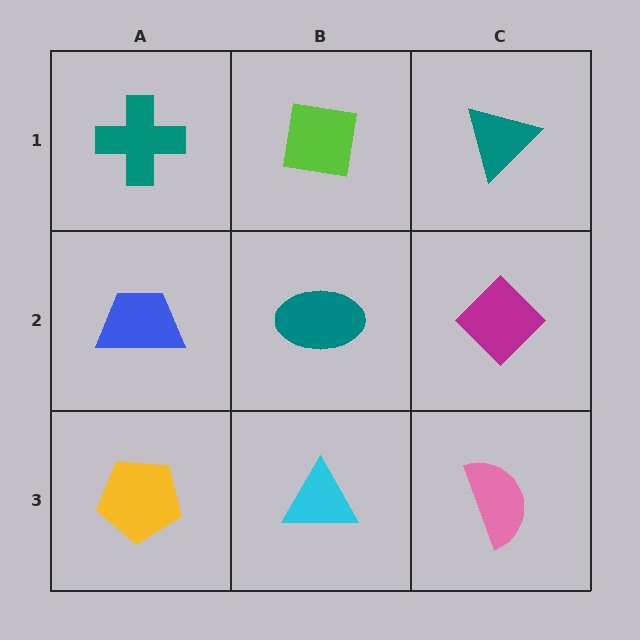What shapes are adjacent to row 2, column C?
A teal triangle (row 1, column C), a pink semicircle (row 3, column C), a teal ellipse (row 2, column B).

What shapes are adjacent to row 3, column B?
A teal ellipse (row 2, column B), a yellow pentagon (row 3, column A), a pink semicircle (row 3, column C).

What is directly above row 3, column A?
A blue trapezoid.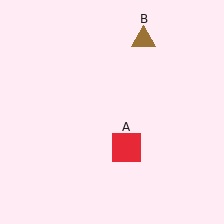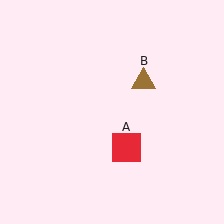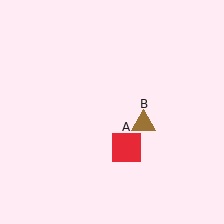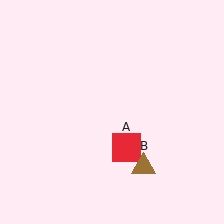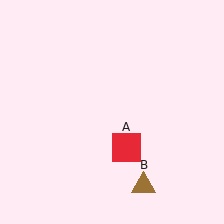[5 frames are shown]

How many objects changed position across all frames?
1 object changed position: brown triangle (object B).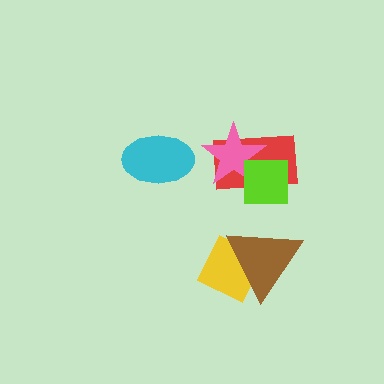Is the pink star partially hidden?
Yes, it is partially covered by another shape.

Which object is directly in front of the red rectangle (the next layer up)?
The pink star is directly in front of the red rectangle.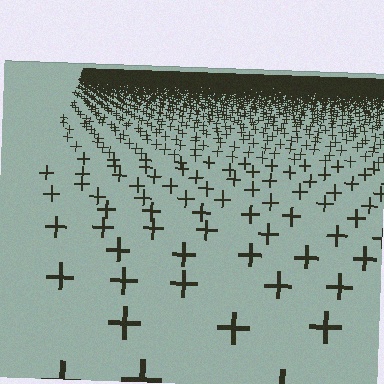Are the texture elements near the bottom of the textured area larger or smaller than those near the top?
Larger. Near the bottom, elements are closer to the viewer and appear at a bigger on-screen size.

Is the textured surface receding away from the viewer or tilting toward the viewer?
The surface is receding away from the viewer. Texture elements get smaller and denser toward the top.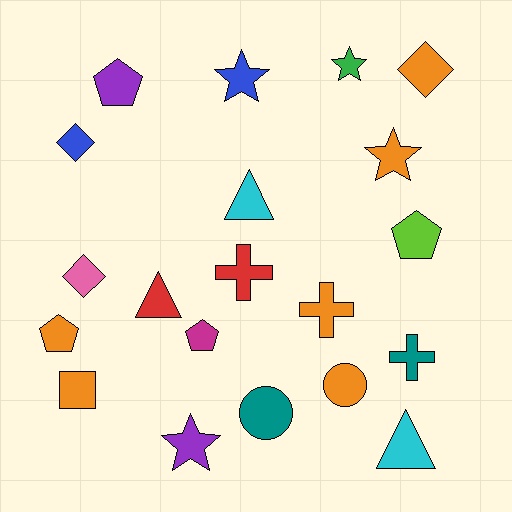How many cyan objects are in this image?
There are 2 cyan objects.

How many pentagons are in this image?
There are 4 pentagons.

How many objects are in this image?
There are 20 objects.